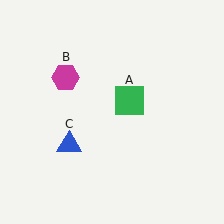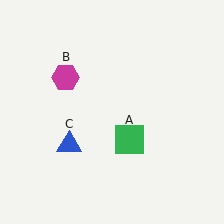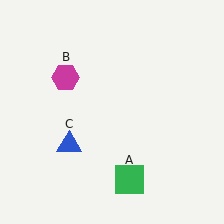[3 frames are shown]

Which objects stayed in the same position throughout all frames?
Magenta hexagon (object B) and blue triangle (object C) remained stationary.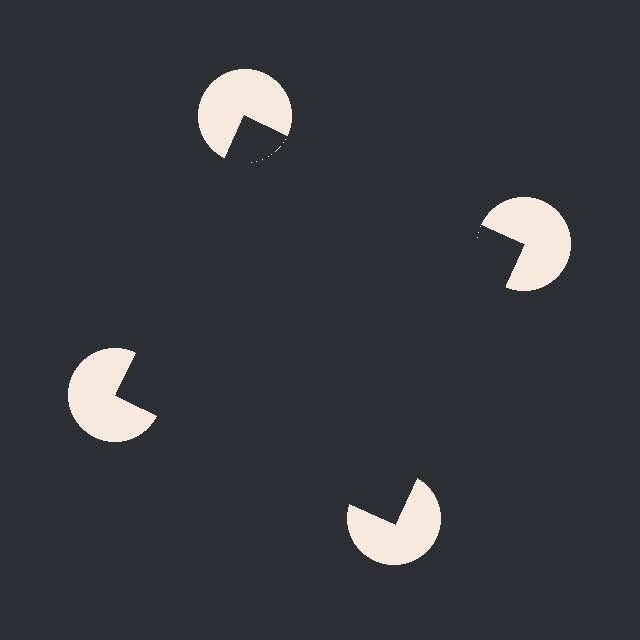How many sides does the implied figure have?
4 sides.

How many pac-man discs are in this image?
There are 4 — one at each vertex of the illusory square.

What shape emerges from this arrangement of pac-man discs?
An illusory square — its edges are inferred from the aligned wedge cuts in the pac-man discs, not physically drawn.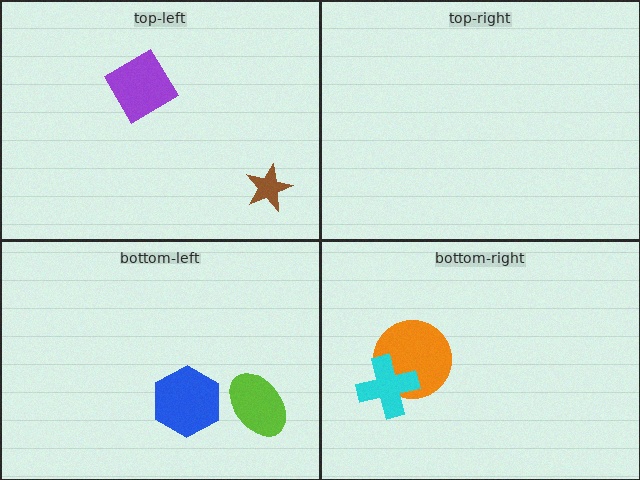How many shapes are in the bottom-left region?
2.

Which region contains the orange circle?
The bottom-right region.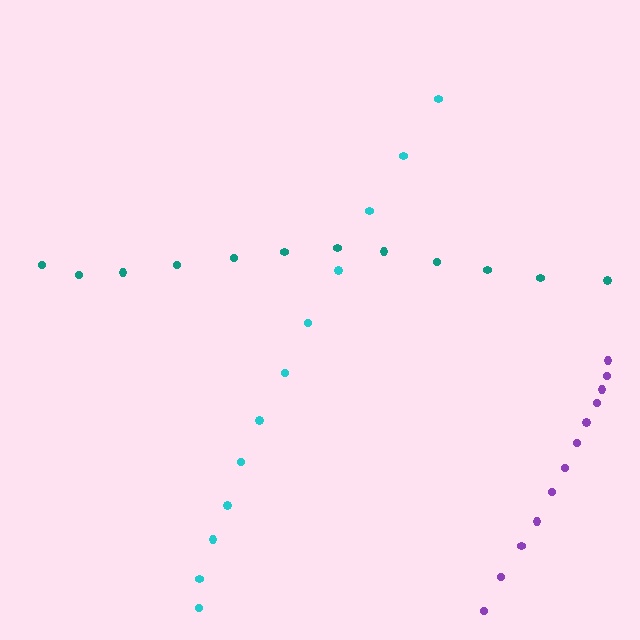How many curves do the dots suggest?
There are 3 distinct paths.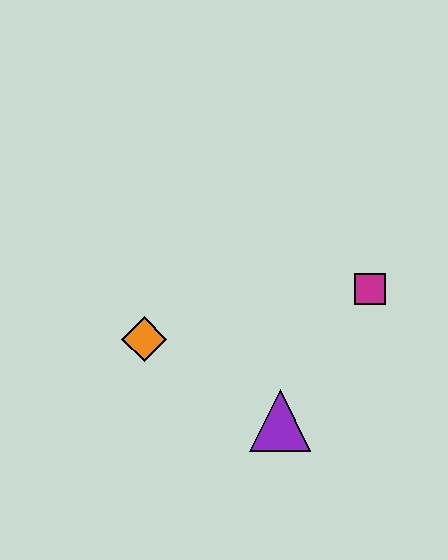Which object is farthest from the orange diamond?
The magenta square is farthest from the orange diamond.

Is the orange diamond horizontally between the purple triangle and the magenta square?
No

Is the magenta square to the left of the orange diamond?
No